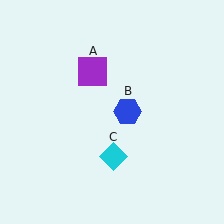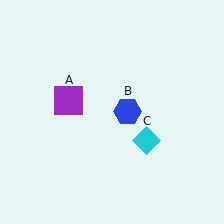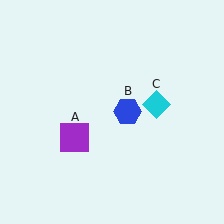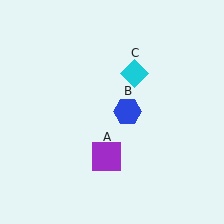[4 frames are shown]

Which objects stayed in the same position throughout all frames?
Blue hexagon (object B) remained stationary.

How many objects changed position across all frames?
2 objects changed position: purple square (object A), cyan diamond (object C).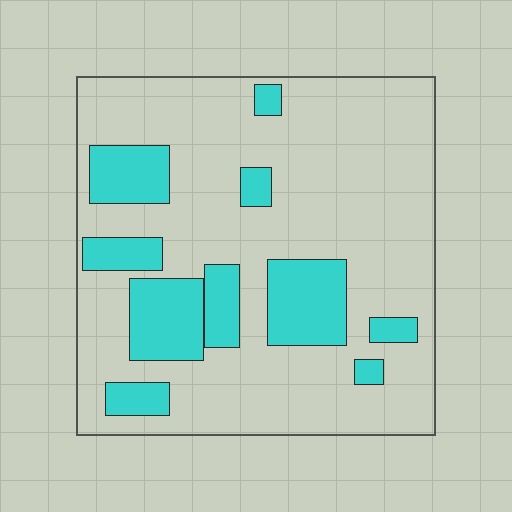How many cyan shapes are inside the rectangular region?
10.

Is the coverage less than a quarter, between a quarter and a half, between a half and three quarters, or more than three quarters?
Less than a quarter.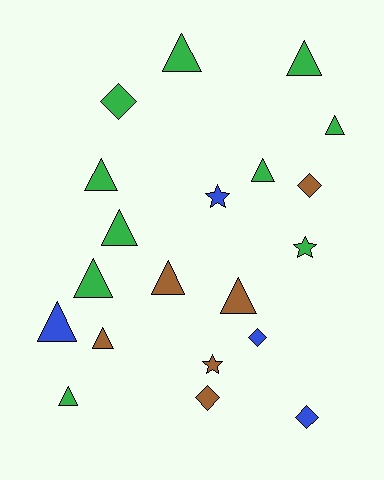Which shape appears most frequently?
Triangle, with 12 objects.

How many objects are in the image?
There are 20 objects.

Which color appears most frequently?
Green, with 10 objects.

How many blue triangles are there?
There is 1 blue triangle.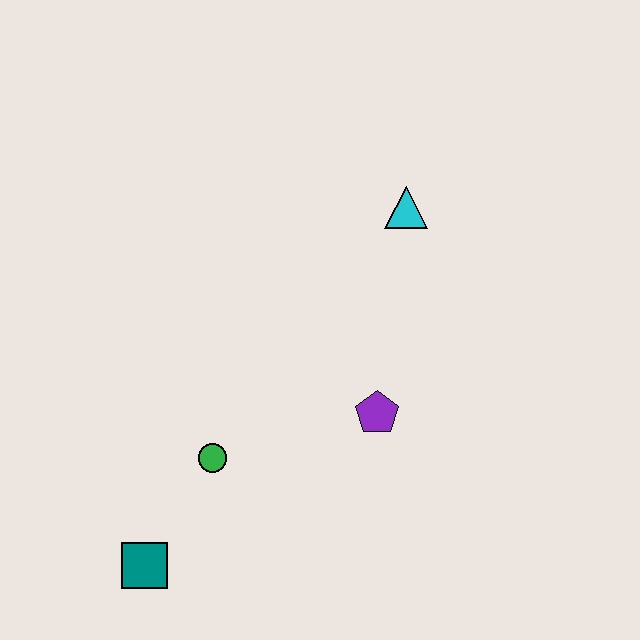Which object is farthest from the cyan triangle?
The teal square is farthest from the cyan triangle.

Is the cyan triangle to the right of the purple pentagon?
Yes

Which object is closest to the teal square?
The green circle is closest to the teal square.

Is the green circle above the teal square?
Yes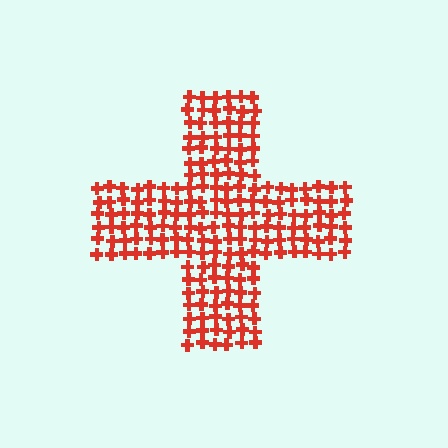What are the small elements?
The small elements are crosses.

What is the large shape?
The large shape is a cross.